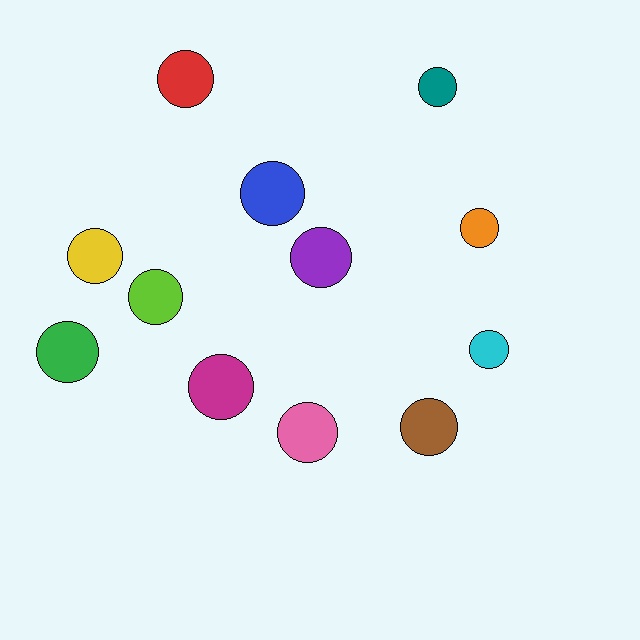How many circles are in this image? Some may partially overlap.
There are 12 circles.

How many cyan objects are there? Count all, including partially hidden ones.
There is 1 cyan object.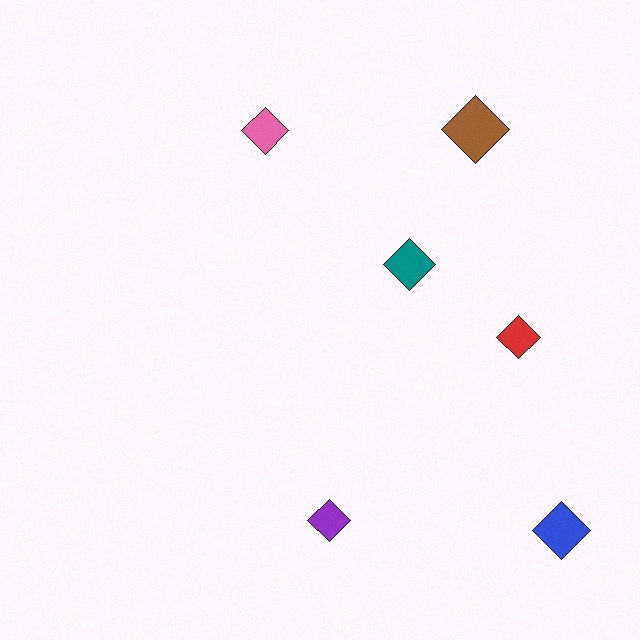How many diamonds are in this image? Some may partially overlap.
There are 6 diamonds.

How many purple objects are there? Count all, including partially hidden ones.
There is 1 purple object.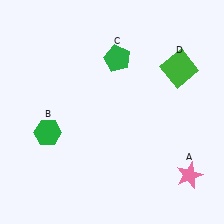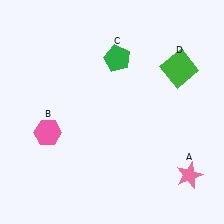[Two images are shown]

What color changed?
The hexagon (B) changed from green in Image 1 to pink in Image 2.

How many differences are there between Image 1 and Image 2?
There is 1 difference between the two images.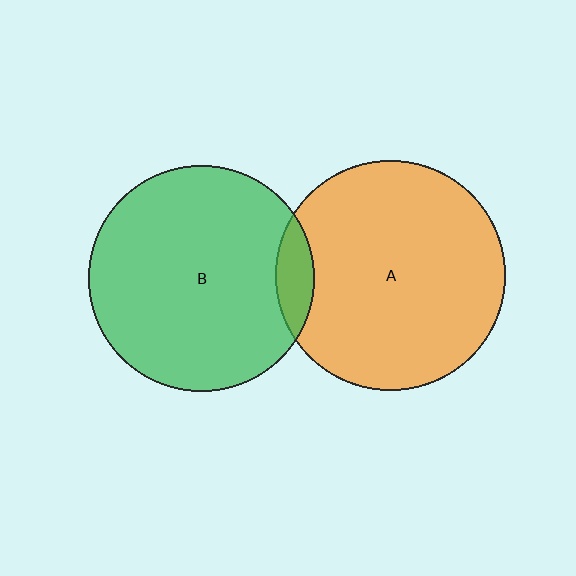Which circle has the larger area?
Circle A (orange).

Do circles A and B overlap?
Yes.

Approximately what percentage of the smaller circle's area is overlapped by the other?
Approximately 10%.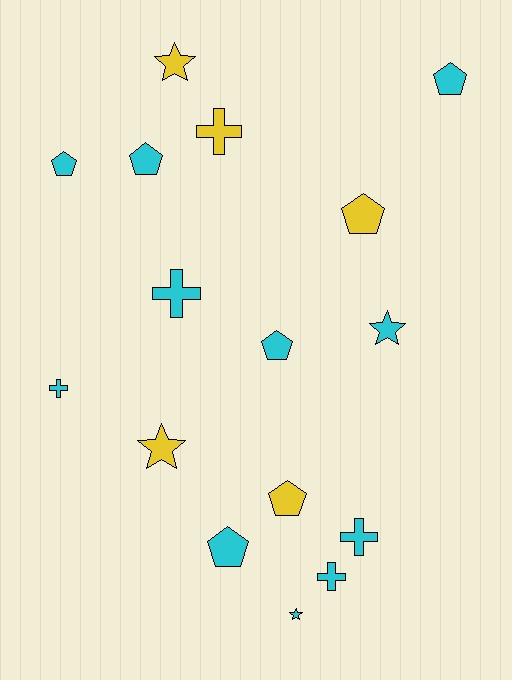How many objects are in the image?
There are 16 objects.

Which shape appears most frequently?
Pentagon, with 7 objects.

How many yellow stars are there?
There are 2 yellow stars.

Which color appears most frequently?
Cyan, with 11 objects.